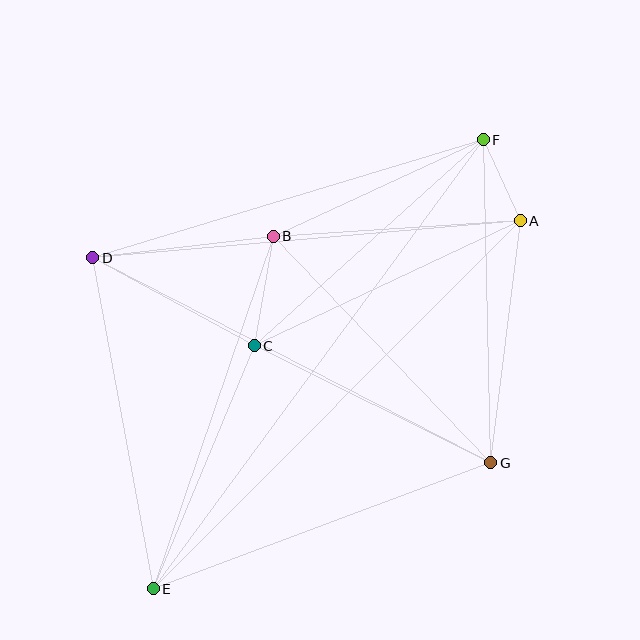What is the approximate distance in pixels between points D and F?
The distance between D and F is approximately 408 pixels.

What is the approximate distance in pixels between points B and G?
The distance between B and G is approximately 314 pixels.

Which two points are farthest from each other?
Points E and F are farthest from each other.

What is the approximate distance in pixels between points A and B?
The distance between A and B is approximately 248 pixels.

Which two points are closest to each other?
Points A and F are closest to each other.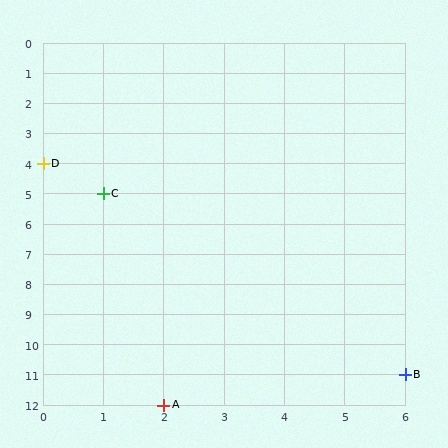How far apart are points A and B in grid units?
Points A and B are 4 columns and 1 row apart (about 4.1 grid units diagonally).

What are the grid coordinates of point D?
Point D is at grid coordinates (0, 4).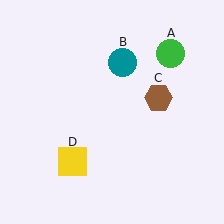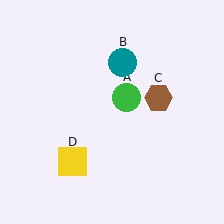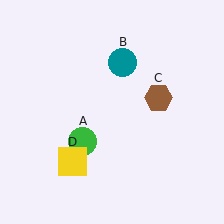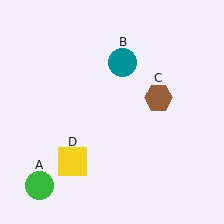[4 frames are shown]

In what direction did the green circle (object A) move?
The green circle (object A) moved down and to the left.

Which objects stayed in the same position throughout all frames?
Teal circle (object B) and brown hexagon (object C) and yellow square (object D) remained stationary.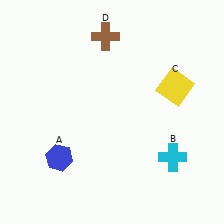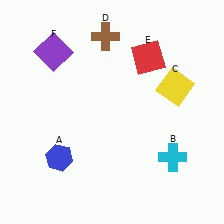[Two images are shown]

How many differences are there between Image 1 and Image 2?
There are 2 differences between the two images.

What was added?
A red square (E), a purple square (F) were added in Image 2.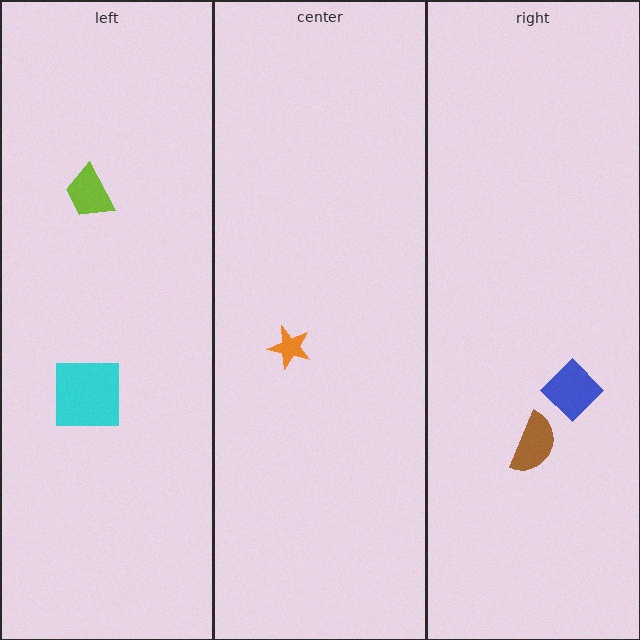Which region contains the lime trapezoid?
The left region.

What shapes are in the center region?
The orange star.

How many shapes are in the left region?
2.